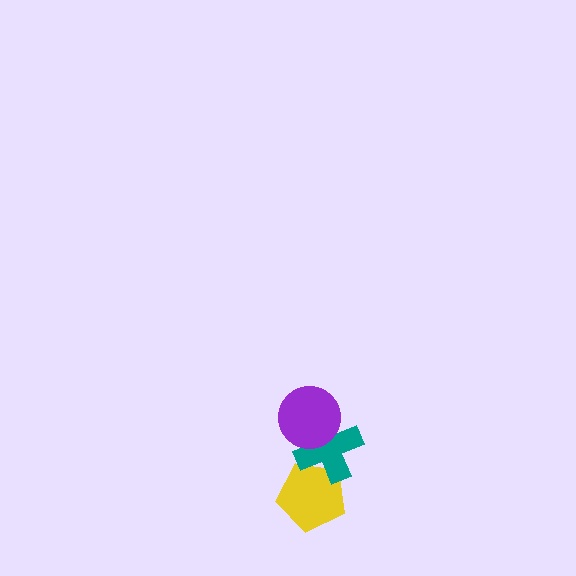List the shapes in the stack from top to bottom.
From top to bottom: the purple circle, the teal cross, the yellow pentagon.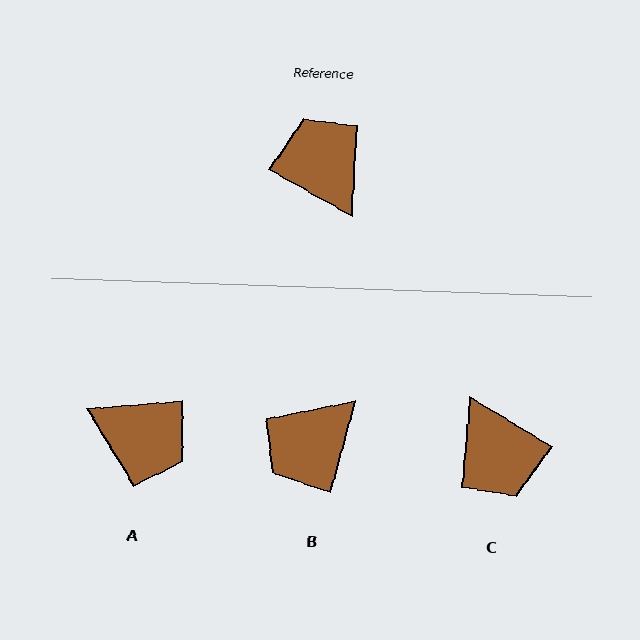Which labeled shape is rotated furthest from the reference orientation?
C, about 178 degrees away.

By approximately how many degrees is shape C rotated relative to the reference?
Approximately 178 degrees counter-clockwise.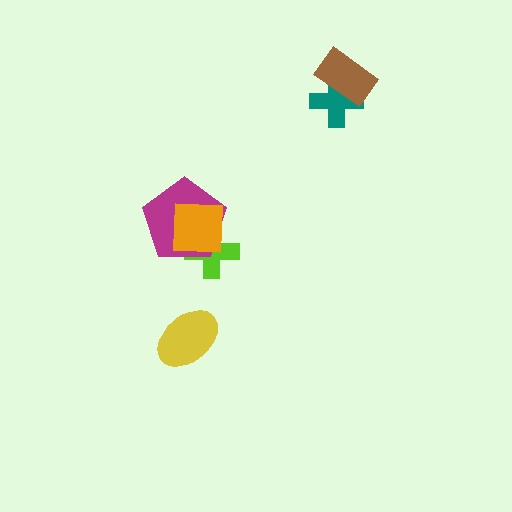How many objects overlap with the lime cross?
2 objects overlap with the lime cross.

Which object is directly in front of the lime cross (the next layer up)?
The magenta pentagon is directly in front of the lime cross.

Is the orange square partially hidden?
No, no other shape covers it.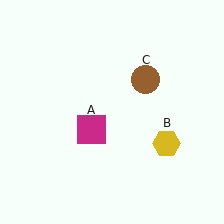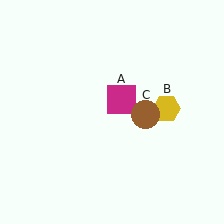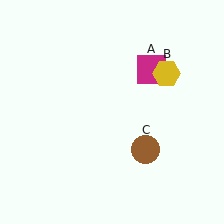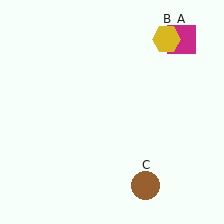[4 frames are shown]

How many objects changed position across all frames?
3 objects changed position: magenta square (object A), yellow hexagon (object B), brown circle (object C).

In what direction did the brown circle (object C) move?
The brown circle (object C) moved down.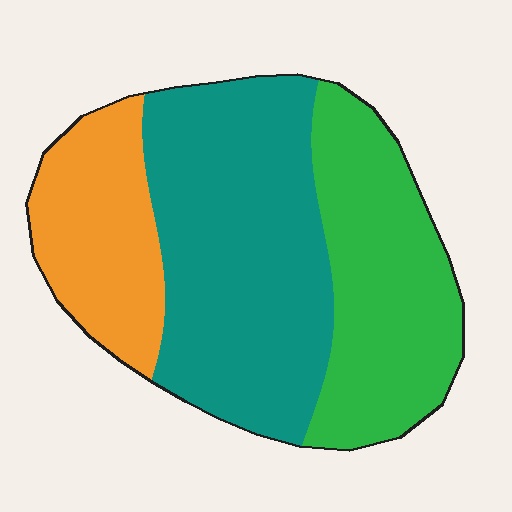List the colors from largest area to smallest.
From largest to smallest: teal, green, orange.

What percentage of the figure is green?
Green takes up between a quarter and a half of the figure.